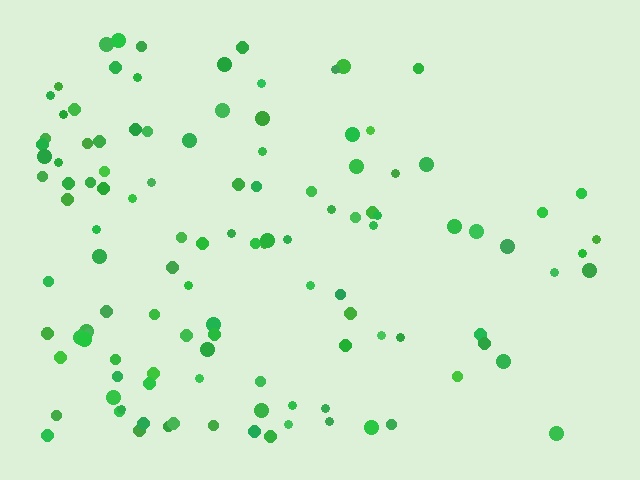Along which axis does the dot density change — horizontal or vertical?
Horizontal.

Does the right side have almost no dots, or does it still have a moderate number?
Still a moderate number, just noticeably fewer than the left.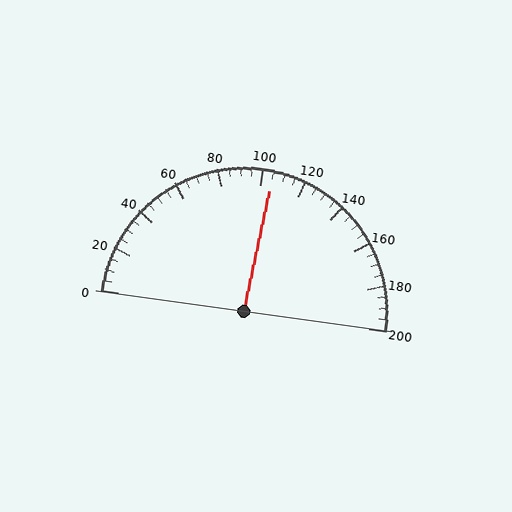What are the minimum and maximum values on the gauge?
The gauge ranges from 0 to 200.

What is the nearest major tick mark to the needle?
The nearest major tick mark is 100.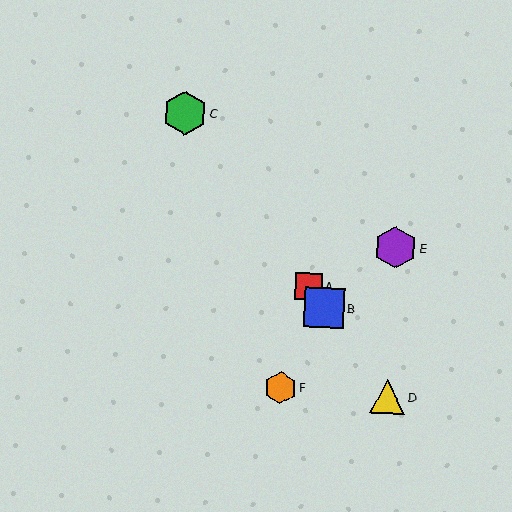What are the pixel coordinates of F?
Object F is at (281, 388).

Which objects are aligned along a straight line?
Objects A, B, C, D are aligned along a straight line.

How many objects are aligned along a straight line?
4 objects (A, B, C, D) are aligned along a straight line.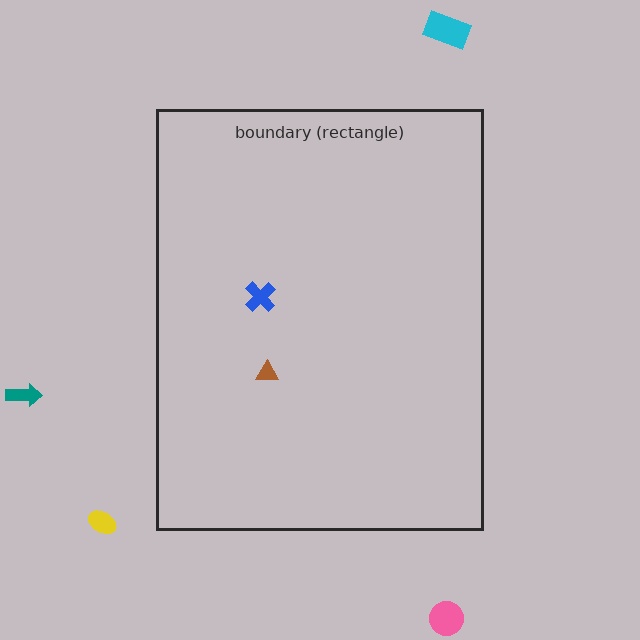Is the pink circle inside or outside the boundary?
Outside.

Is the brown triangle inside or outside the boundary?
Inside.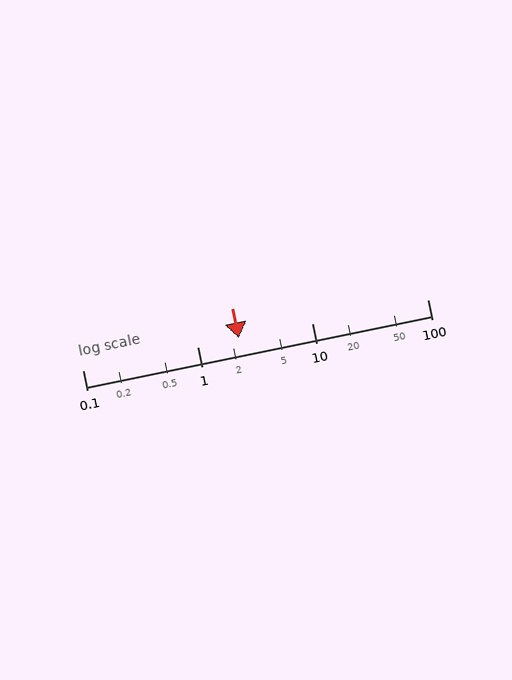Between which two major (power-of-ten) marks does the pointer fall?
The pointer is between 1 and 10.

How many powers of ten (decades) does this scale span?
The scale spans 3 decades, from 0.1 to 100.